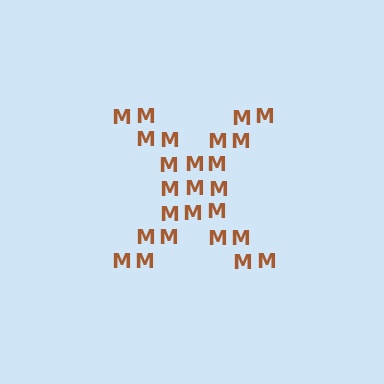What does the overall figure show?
The overall figure shows the letter X.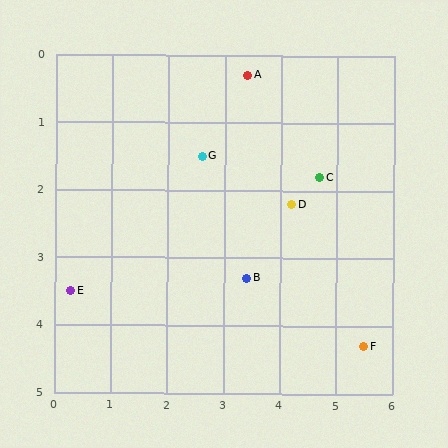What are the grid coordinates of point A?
Point A is at approximately (3.4, 0.3).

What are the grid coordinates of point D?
Point D is at approximately (4.2, 2.2).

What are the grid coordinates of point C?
Point C is at approximately (4.7, 1.8).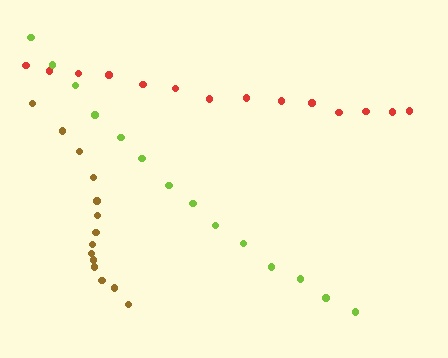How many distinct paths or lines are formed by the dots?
There are 3 distinct paths.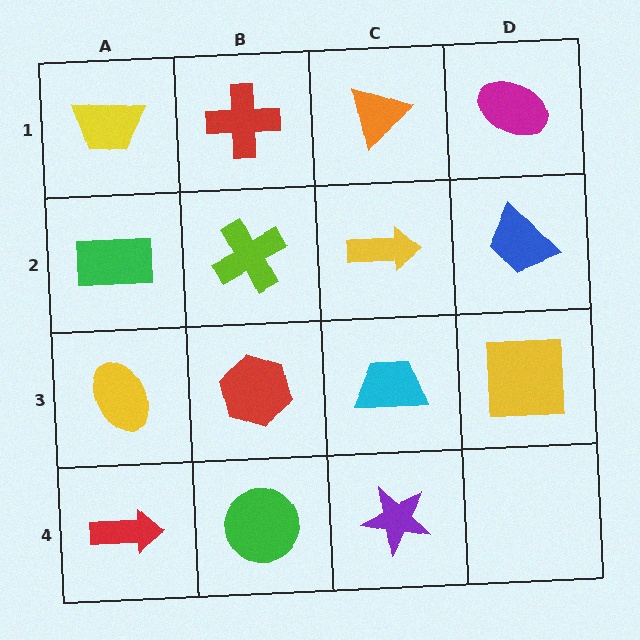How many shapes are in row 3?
4 shapes.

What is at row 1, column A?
A yellow trapezoid.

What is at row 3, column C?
A cyan trapezoid.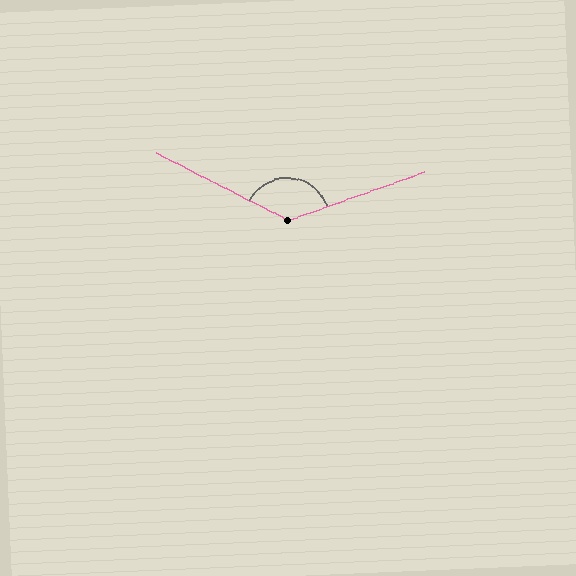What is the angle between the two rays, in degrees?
Approximately 133 degrees.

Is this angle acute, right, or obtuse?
It is obtuse.